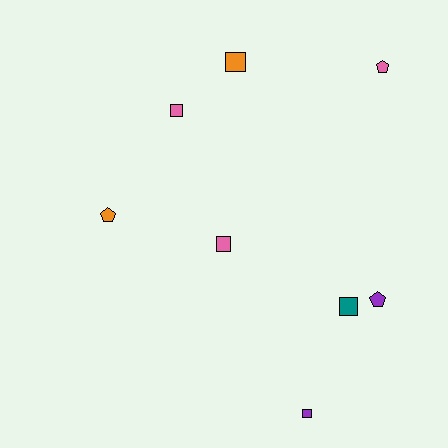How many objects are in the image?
There are 8 objects.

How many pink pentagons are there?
There is 1 pink pentagon.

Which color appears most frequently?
Pink, with 3 objects.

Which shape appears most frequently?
Square, with 5 objects.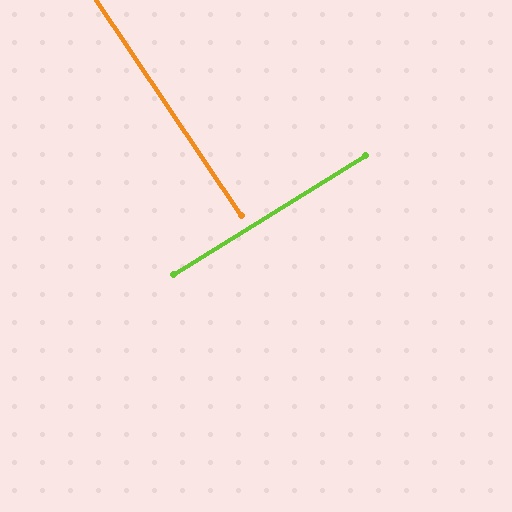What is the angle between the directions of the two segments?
Approximately 88 degrees.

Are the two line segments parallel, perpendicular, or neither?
Perpendicular — they meet at approximately 88°.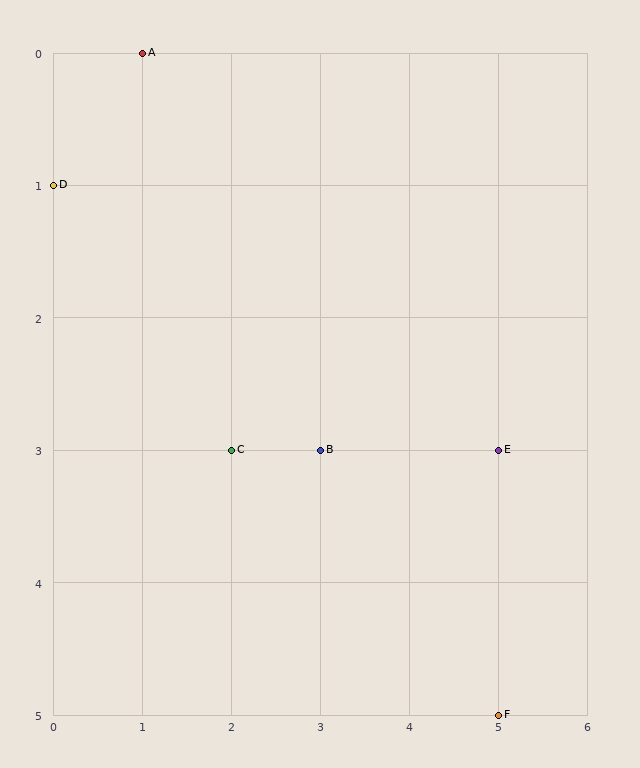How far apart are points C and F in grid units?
Points C and F are 3 columns and 2 rows apart (about 3.6 grid units diagonally).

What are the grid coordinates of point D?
Point D is at grid coordinates (0, 1).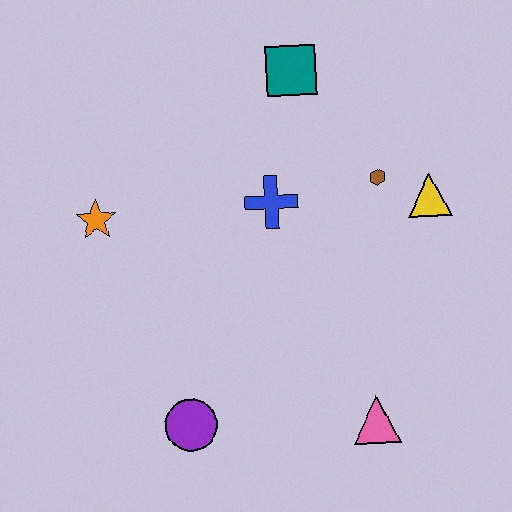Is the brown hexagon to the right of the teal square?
Yes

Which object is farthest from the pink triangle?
The teal square is farthest from the pink triangle.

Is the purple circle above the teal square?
No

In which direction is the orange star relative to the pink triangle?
The orange star is to the left of the pink triangle.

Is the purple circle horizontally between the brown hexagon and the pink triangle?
No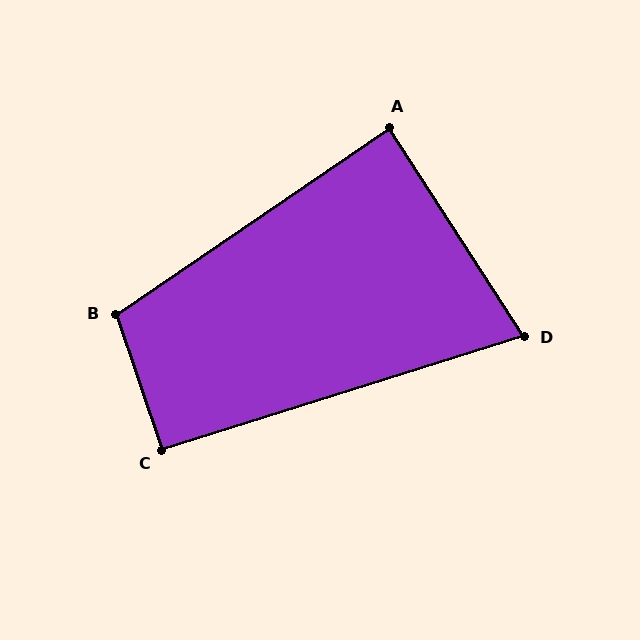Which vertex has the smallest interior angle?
D, at approximately 75 degrees.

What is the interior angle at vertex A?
Approximately 88 degrees (approximately right).